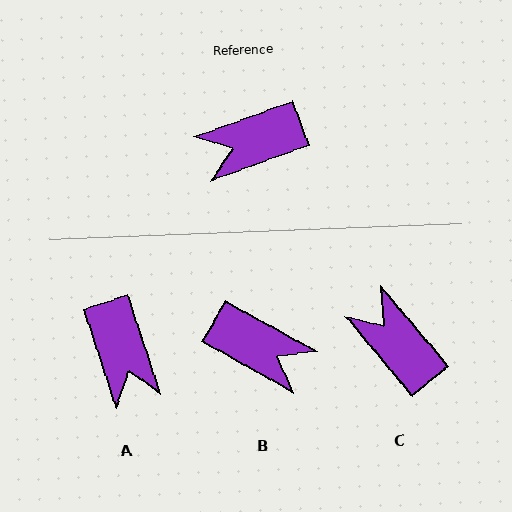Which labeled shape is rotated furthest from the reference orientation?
B, about 131 degrees away.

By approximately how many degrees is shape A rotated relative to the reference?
Approximately 88 degrees counter-clockwise.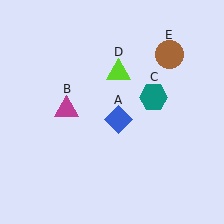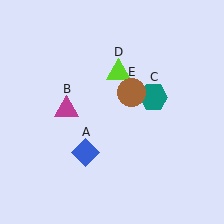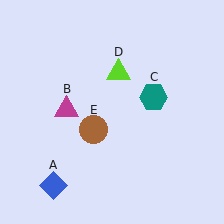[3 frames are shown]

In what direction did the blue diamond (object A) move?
The blue diamond (object A) moved down and to the left.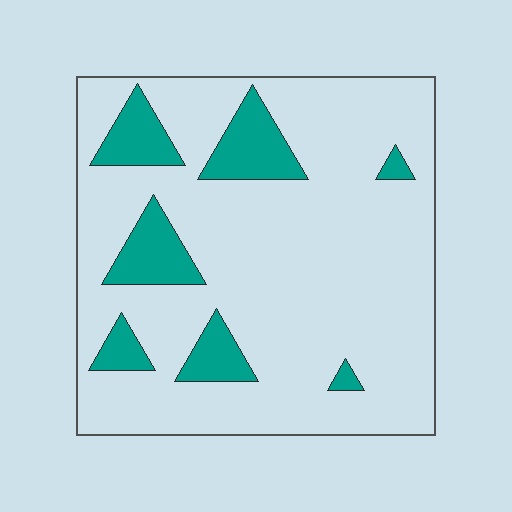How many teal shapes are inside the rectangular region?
7.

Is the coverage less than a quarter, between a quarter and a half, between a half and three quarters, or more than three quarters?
Less than a quarter.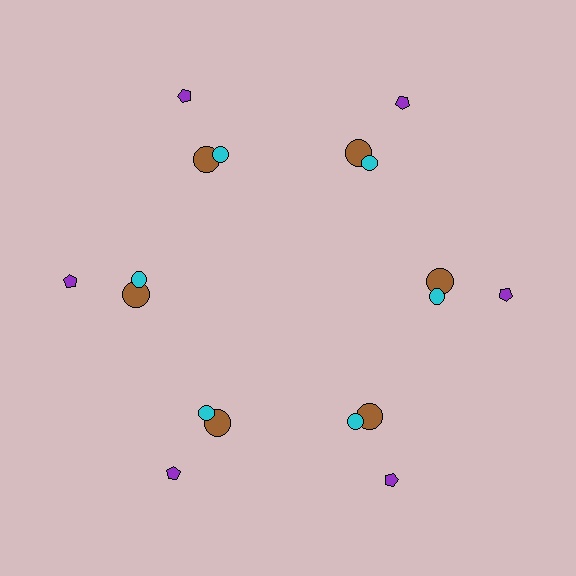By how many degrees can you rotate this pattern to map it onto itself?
The pattern maps onto itself every 60 degrees of rotation.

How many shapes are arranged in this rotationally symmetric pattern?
There are 18 shapes, arranged in 6 groups of 3.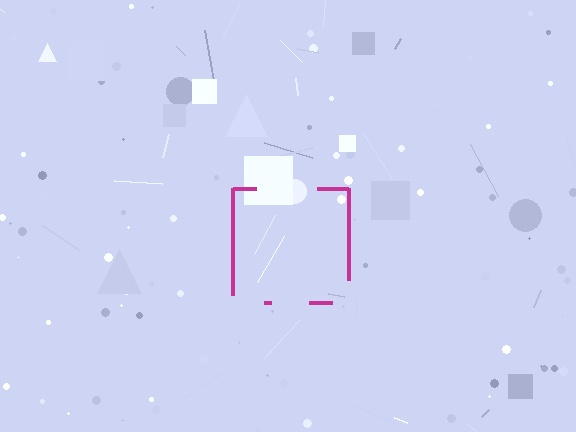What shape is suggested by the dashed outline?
The dashed outline suggests a square.